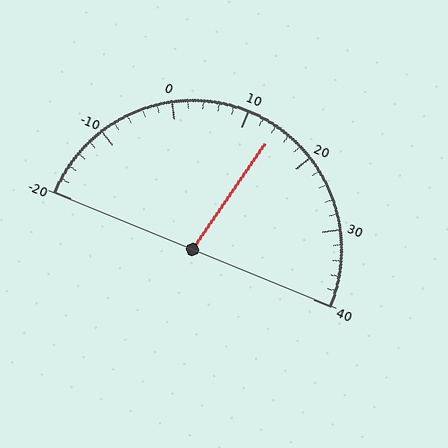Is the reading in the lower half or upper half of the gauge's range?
The reading is in the upper half of the range (-20 to 40).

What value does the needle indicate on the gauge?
The needle indicates approximately 14.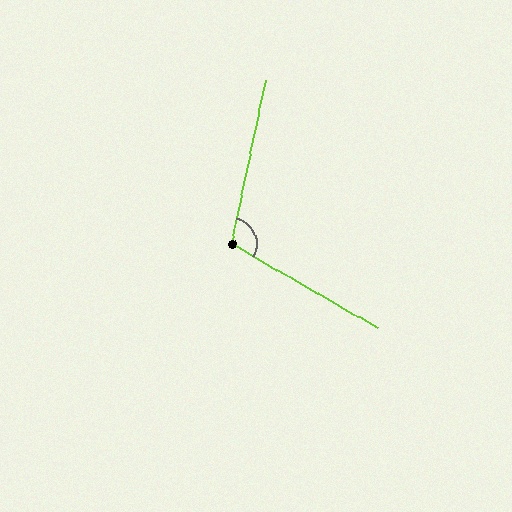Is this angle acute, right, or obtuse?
It is obtuse.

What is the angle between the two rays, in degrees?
Approximately 108 degrees.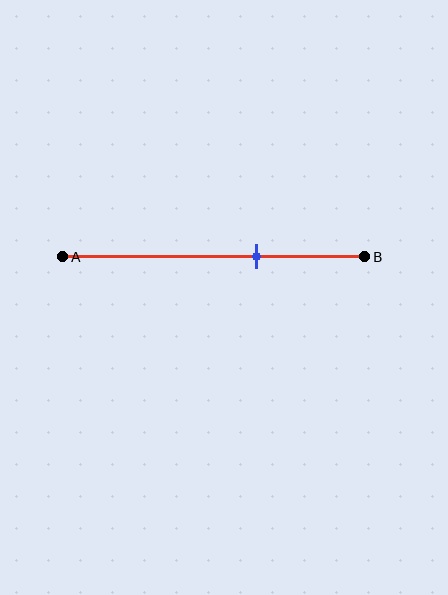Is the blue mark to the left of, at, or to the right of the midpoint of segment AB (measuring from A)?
The blue mark is to the right of the midpoint of segment AB.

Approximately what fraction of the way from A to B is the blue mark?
The blue mark is approximately 65% of the way from A to B.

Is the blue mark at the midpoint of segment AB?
No, the mark is at about 65% from A, not at the 50% midpoint.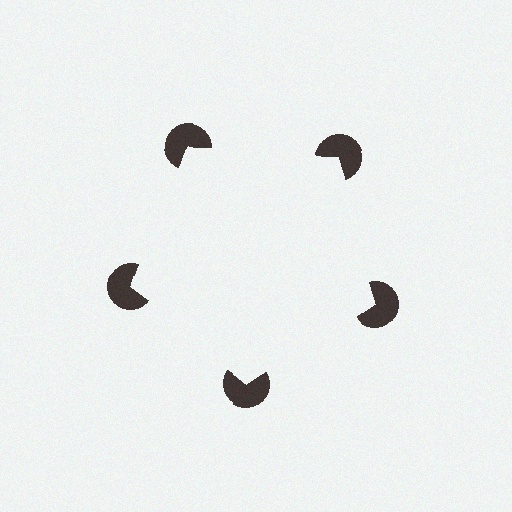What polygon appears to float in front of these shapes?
An illusory pentagon — its edges are inferred from the aligned wedge cuts in the pac-man discs, not physically drawn.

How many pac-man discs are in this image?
There are 5 — one at each vertex of the illusory pentagon.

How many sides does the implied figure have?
5 sides.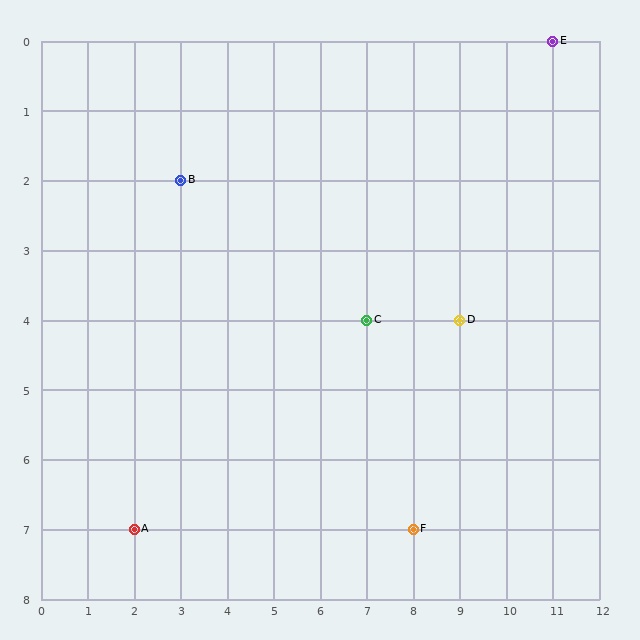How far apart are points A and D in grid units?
Points A and D are 7 columns and 3 rows apart (about 7.6 grid units diagonally).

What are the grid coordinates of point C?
Point C is at grid coordinates (7, 4).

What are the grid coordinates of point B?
Point B is at grid coordinates (3, 2).